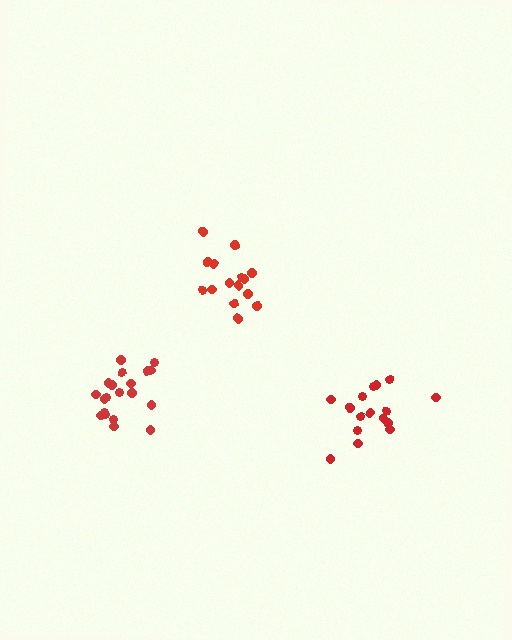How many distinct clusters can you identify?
There are 3 distinct clusters.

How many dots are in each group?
Group 1: 15 dots, Group 2: 16 dots, Group 3: 20 dots (51 total).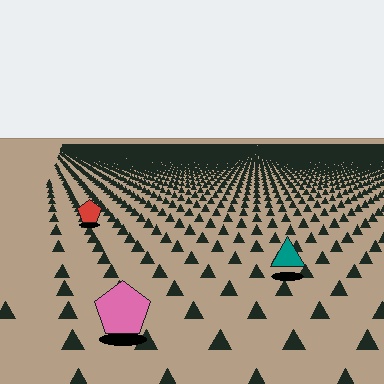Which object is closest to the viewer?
The pink pentagon is closest. The texture marks near it are larger and more spread out.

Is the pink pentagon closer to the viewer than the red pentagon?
Yes. The pink pentagon is closer — you can tell from the texture gradient: the ground texture is coarser near it.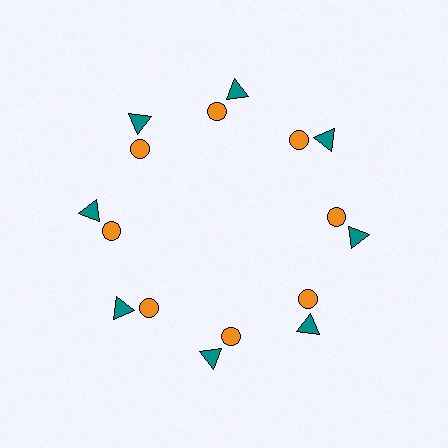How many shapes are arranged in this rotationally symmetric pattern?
There are 16 shapes, arranged in 8 groups of 2.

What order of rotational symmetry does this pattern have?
This pattern has 8-fold rotational symmetry.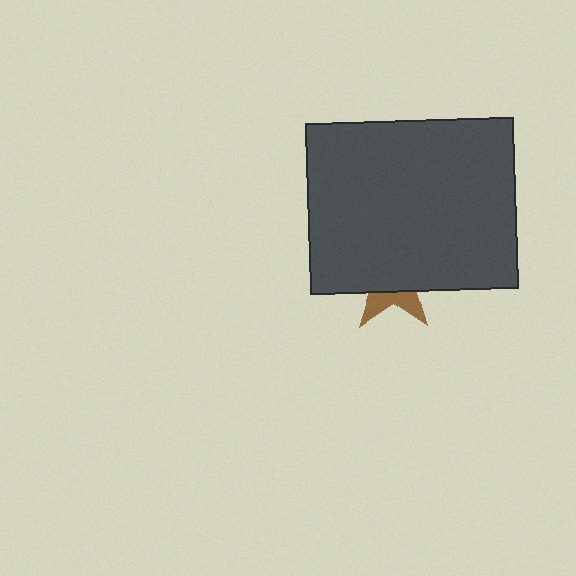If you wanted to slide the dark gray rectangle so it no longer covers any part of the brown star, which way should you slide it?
Slide it up — that is the most direct way to separate the two shapes.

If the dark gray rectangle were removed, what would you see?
You would see the complete brown star.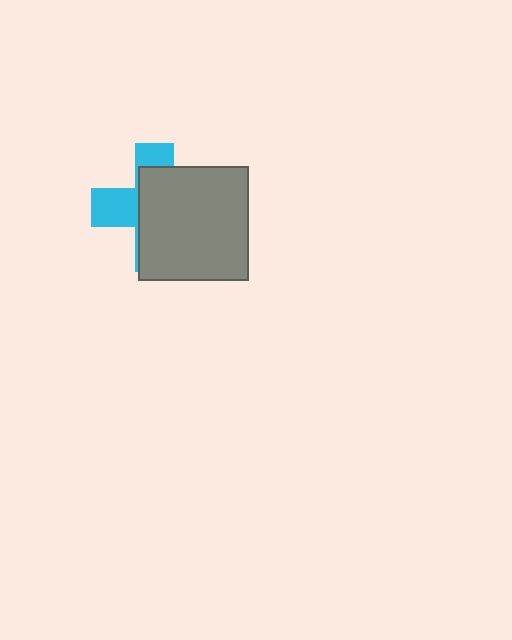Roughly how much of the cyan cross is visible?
A small part of it is visible (roughly 33%).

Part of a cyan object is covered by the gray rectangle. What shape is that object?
It is a cross.